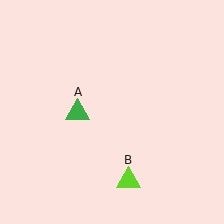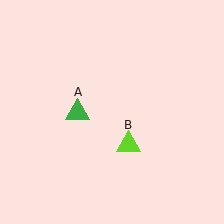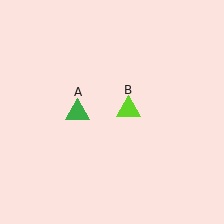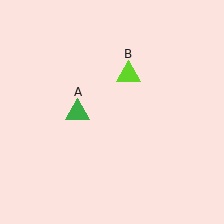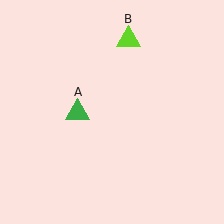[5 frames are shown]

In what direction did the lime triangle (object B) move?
The lime triangle (object B) moved up.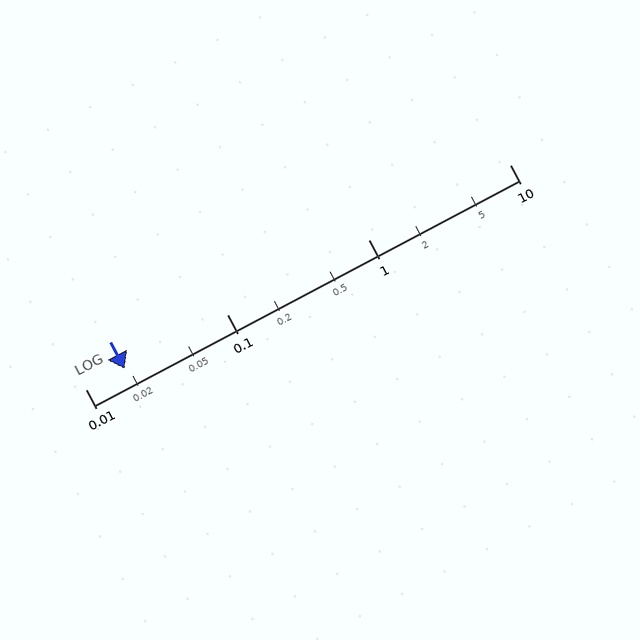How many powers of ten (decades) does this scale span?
The scale spans 3 decades, from 0.01 to 10.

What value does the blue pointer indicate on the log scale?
The pointer indicates approximately 0.019.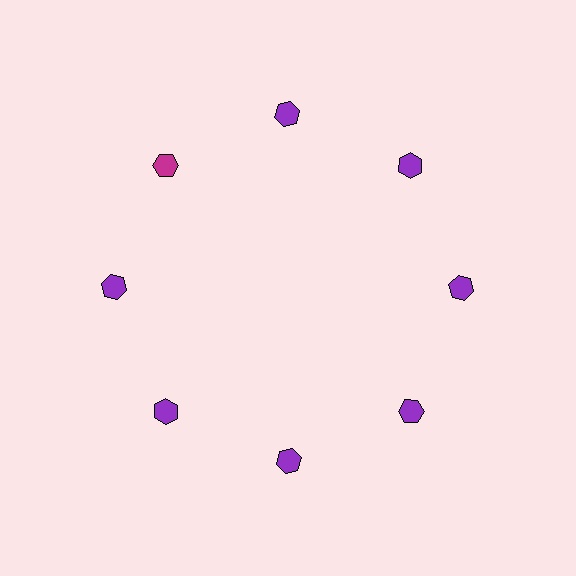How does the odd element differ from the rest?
It has a different color: magenta instead of purple.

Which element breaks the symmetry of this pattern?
The magenta hexagon at roughly the 10 o'clock position breaks the symmetry. All other shapes are purple hexagons.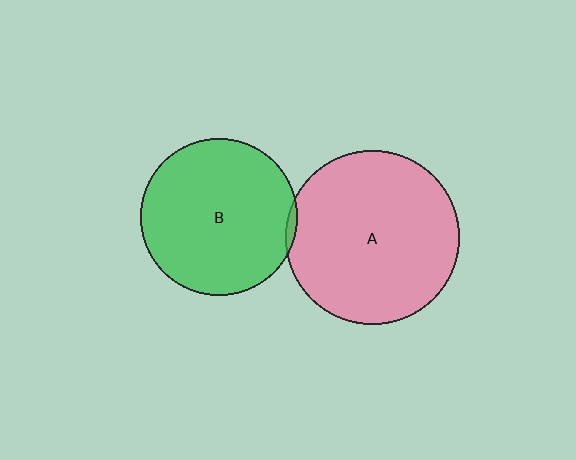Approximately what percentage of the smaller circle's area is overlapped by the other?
Approximately 5%.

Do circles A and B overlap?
Yes.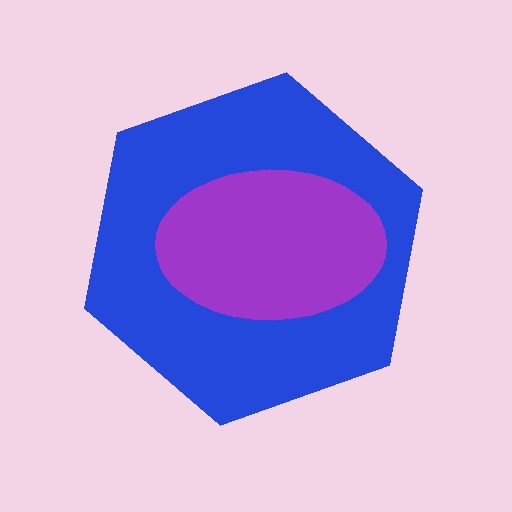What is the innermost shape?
The purple ellipse.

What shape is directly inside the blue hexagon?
The purple ellipse.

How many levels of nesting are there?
2.